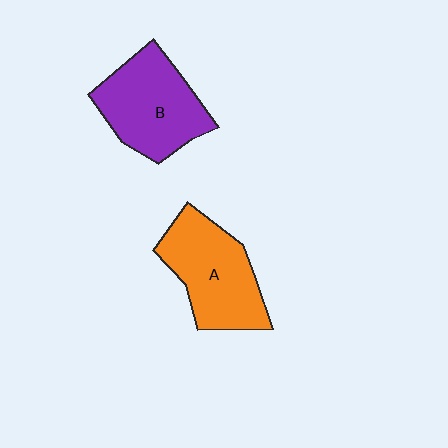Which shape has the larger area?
Shape B (purple).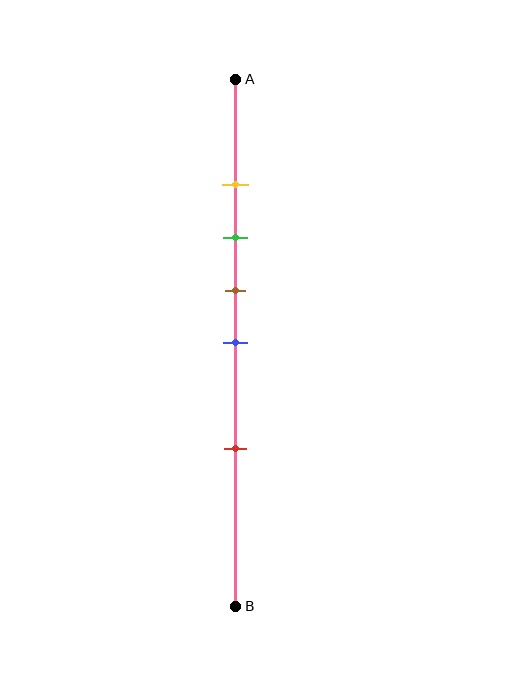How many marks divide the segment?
There are 5 marks dividing the segment.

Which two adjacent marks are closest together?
The yellow and green marks are the closest adjacent pair.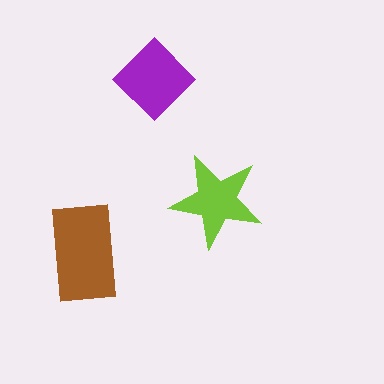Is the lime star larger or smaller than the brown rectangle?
Smaller.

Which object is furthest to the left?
The brown rectangle is leftmost.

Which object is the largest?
The brown rectangle.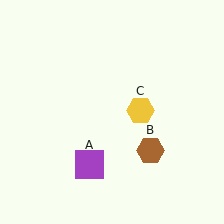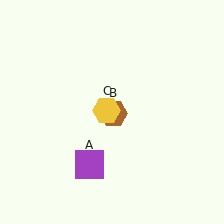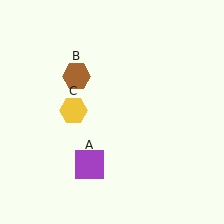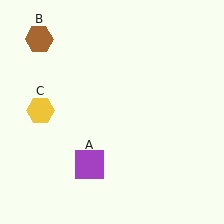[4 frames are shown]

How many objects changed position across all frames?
2 objects changed position: brown hexagon (object B), yellow hexagon (object C).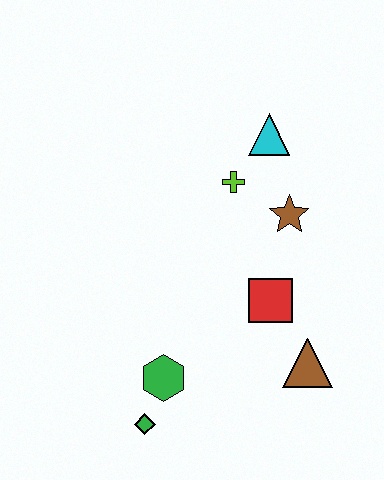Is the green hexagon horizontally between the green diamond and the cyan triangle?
Yes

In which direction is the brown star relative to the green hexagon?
The brown star is above the green hexagon.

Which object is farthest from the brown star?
The green diamond is farthest from the brown star.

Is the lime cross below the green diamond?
No